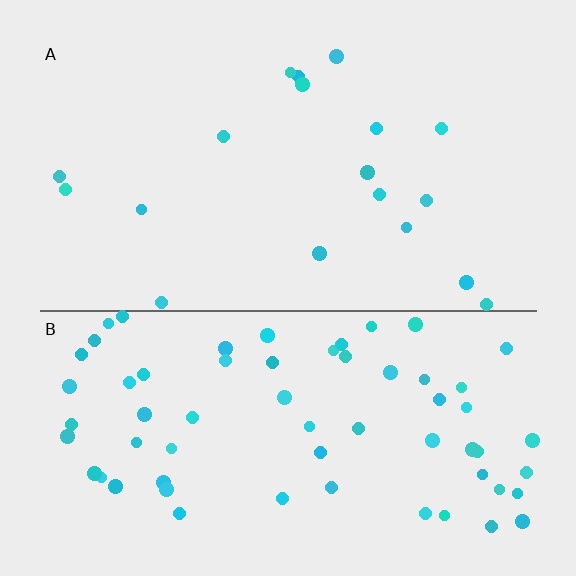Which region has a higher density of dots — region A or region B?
B (the bottom).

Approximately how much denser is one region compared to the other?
Approximately 3.5× — region B over region A.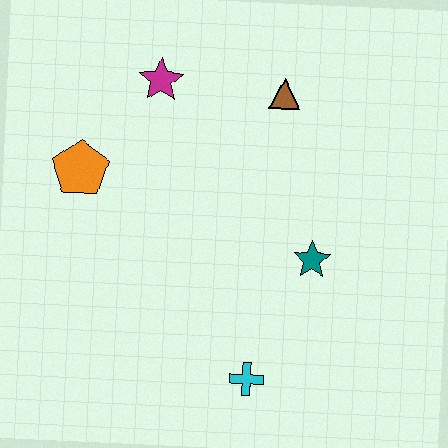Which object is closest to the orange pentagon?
The magenta star is closest to the orange pentagon.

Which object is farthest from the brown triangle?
The cyan cross is farthest from the brown triangle.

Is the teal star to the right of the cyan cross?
Yes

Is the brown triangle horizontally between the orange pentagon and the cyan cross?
No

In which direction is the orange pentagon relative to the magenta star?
The orange pentagon is below the magenta star.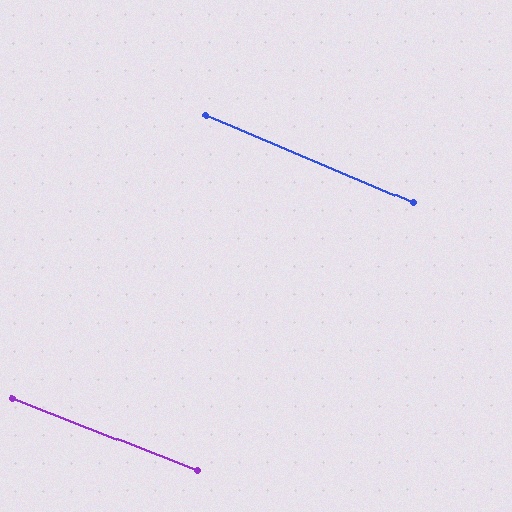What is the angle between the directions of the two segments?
Approximately 2 degrees.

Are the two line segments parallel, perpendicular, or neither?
Parallel — their directions differ by only 1.6°.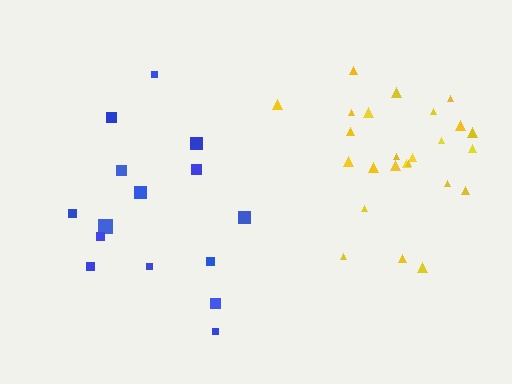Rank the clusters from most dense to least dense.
yellow, blue.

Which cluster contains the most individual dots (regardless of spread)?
Yellow (25).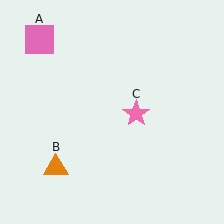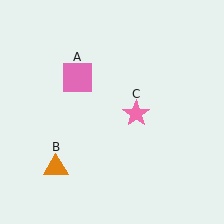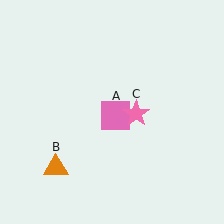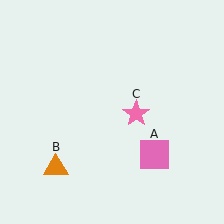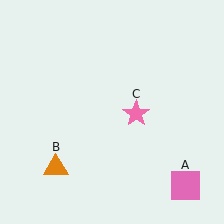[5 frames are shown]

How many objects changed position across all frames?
1 object changed position: pink square (object A).